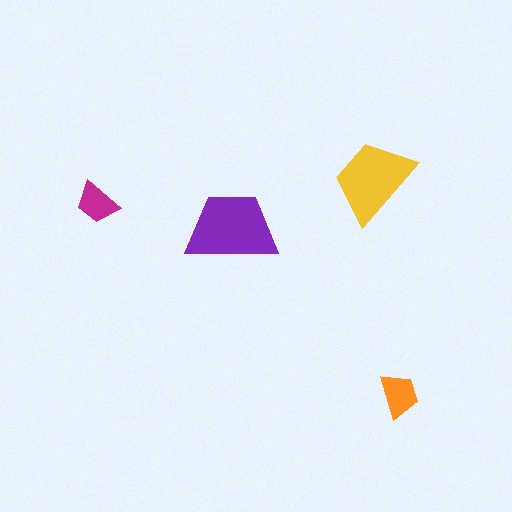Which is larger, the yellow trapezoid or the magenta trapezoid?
The yellow one.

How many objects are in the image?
There are 4 objects in the image.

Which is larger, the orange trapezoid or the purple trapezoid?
The purple one.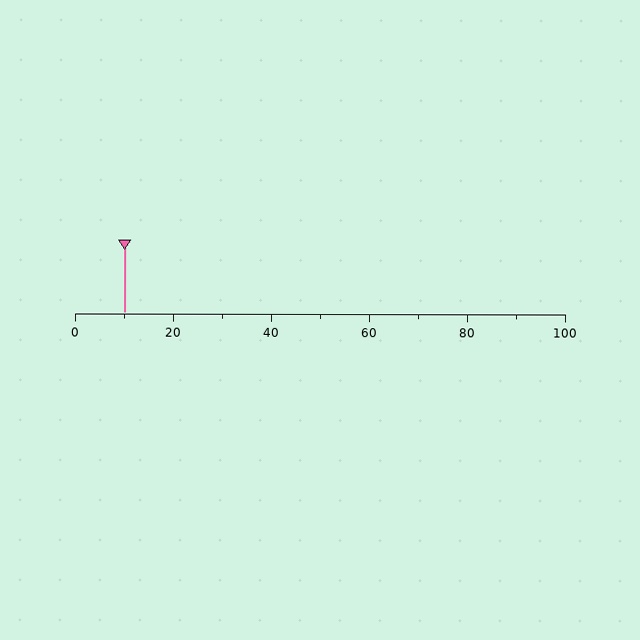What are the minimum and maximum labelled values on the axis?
The axis runs from 0 to 100.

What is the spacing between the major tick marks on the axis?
The major ticks are spaced 20 apart.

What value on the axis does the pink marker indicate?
The marker indicates approximately 10.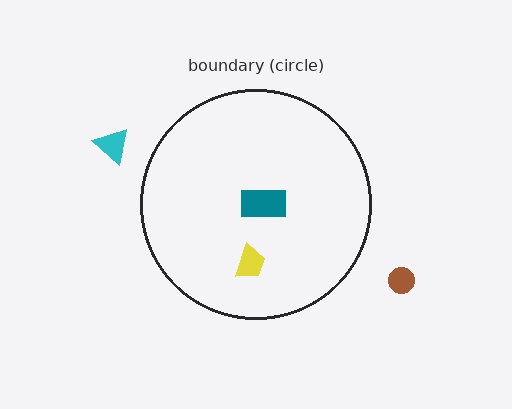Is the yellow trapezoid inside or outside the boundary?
Inside.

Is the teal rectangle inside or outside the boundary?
Inside.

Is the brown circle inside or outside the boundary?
Outside.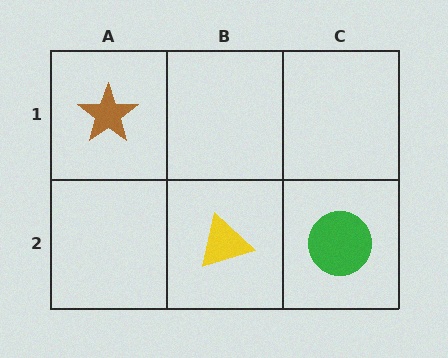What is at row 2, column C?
A green circle.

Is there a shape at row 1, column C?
No, that cell is empty.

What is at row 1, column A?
A brown star.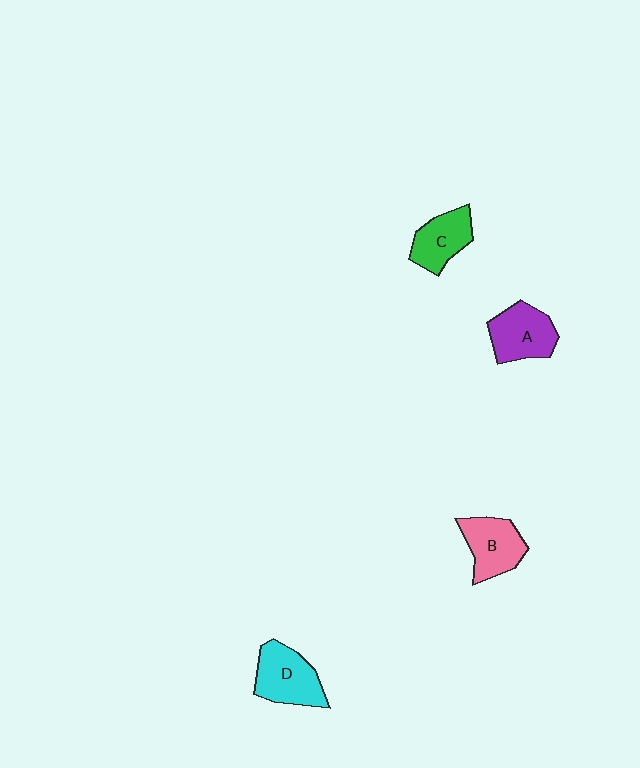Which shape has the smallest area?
Shape C (green).